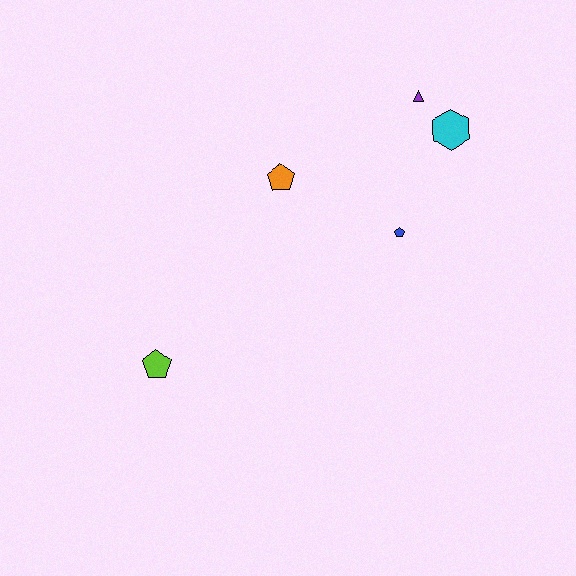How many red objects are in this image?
There are no red objects.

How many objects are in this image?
There are 5 objects.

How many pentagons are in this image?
There are 3 pentagons.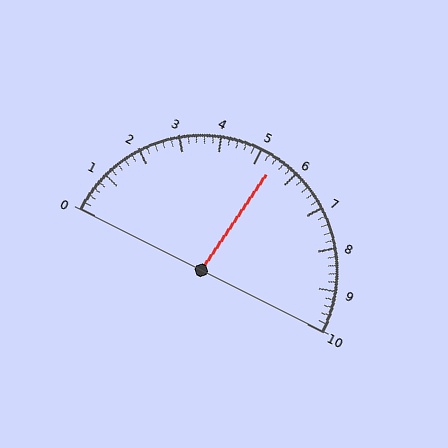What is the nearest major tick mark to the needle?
The nearest major tick mark is 5.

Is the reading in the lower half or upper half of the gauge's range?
The reading is in the upper half of the range (0 to 10).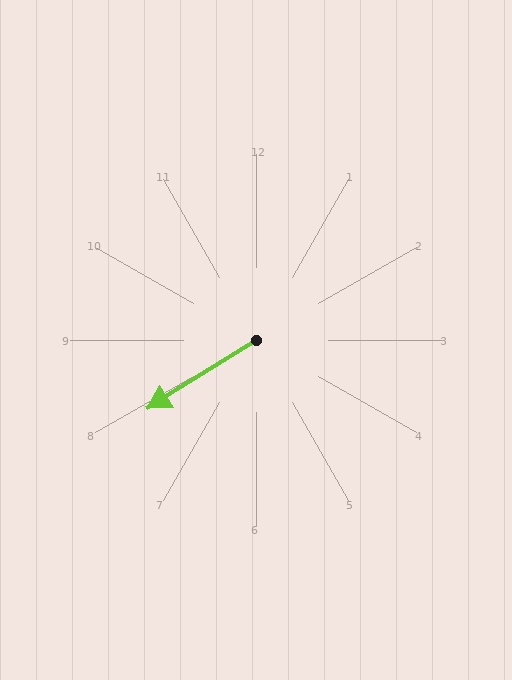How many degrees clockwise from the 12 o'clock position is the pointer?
Approximately 238 degrees.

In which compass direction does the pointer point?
Southwest.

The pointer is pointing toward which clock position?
Roughly 8 o'clock.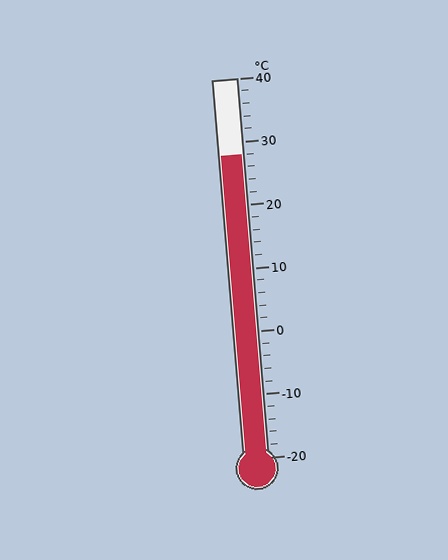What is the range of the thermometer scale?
The thermometer scale ranges from -20°C to 40°C.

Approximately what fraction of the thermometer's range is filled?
The thermometer is filled to approximately 80% of its range.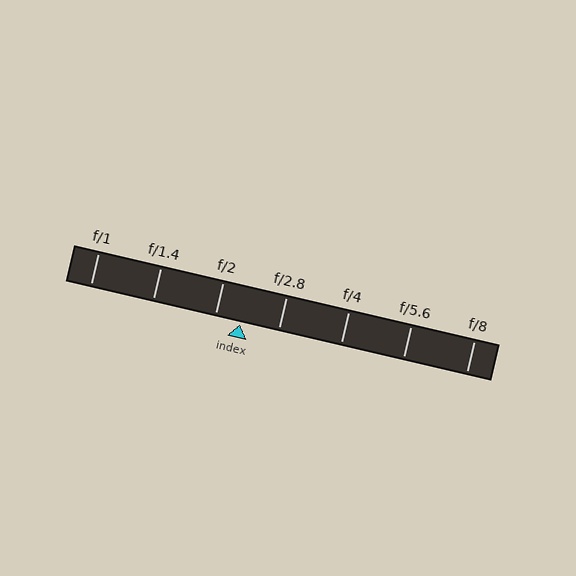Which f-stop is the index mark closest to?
The index mark is closest to f/2.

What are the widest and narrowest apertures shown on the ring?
The widest aperture shown is f/1 and the narrowest is f/8.